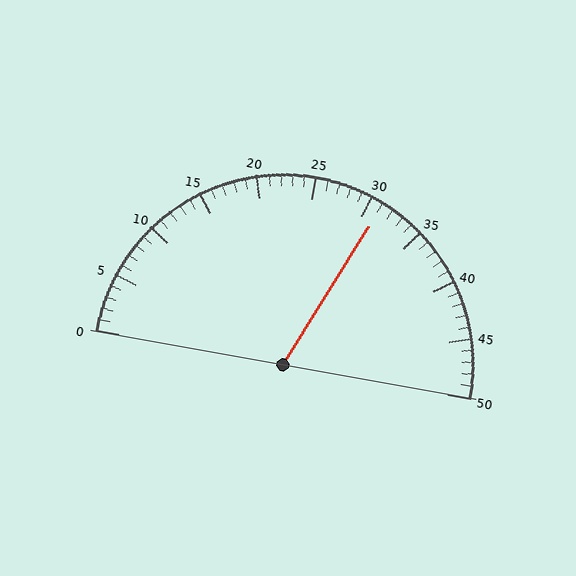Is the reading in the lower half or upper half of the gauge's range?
The reading is in the upper half of the range (0 to 50).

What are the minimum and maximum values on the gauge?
The gauge ranges from 0 to 50.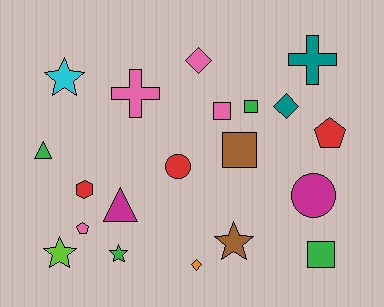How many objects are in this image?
There are 20 objects.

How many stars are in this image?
There are 4 stars.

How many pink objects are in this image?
There are 4 pink objects.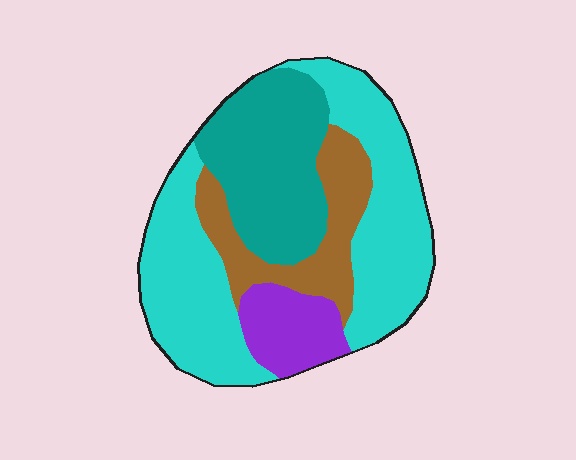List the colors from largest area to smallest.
From largest to smallest: cyan, teal, brown, purple.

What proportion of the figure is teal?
Teal covers roughly 25% of the figure.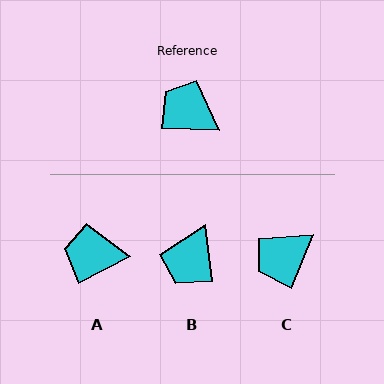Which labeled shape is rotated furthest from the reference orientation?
B, about 99 degrees away.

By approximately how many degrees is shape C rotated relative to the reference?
Approximately 70 degrees counter-clockwise.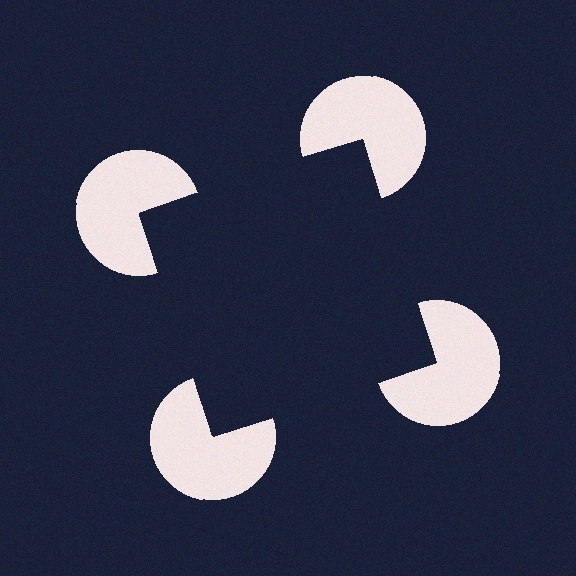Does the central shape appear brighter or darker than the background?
It typically appears slightly darker than the background, even though no actual brightness change is drawn.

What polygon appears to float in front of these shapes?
An illusory square — its edges are inferred from the aligned wedge cuts in the pac-man discs, not physically drawn.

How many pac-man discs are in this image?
There are 4 — one at each vertex of the illusory square.